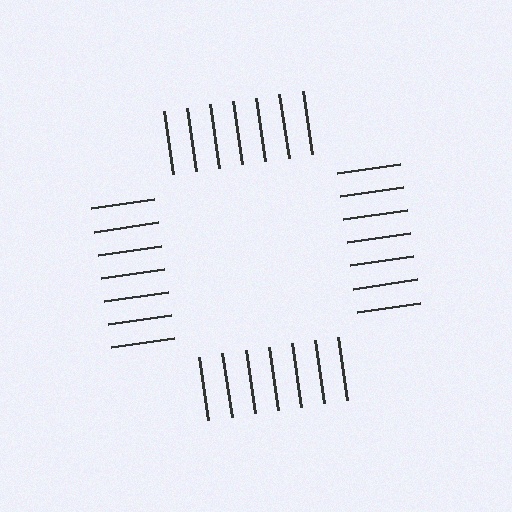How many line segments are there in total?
28 — 7 along each of the 4 edges.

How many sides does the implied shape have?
4 sides — the line-ends trace a square.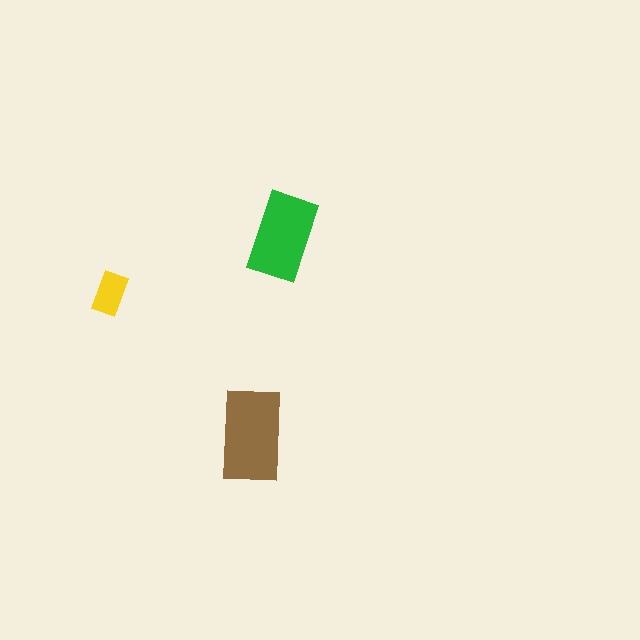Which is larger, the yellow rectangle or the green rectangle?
The green one.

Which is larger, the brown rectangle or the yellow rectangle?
The brown one.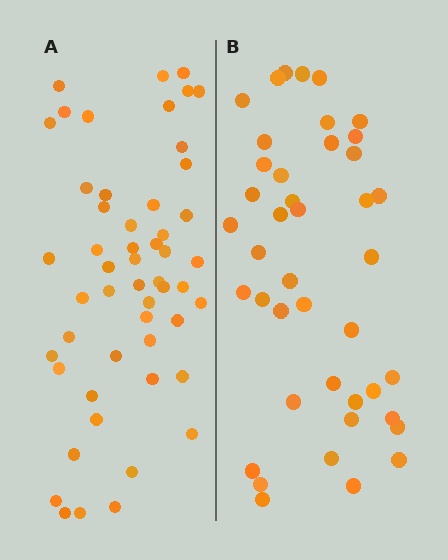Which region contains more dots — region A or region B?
Region A (the left region) has more dots.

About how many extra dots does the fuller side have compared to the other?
Region A has roughly 10 or so more dots than region B.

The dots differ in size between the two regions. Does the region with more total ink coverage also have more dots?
No. Region B has more total ink coverage because its dots are larger, but region A actually contains more individual dots. Total area can be misleading — the number of items is what matters here.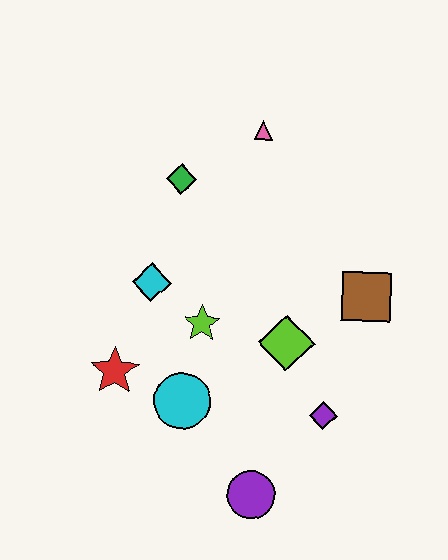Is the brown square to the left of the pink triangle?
No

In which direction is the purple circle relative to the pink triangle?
The purple circle is below the pink triangle.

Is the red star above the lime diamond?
No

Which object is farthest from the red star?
The pink triangle is farthest from the red star.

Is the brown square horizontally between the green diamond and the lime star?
No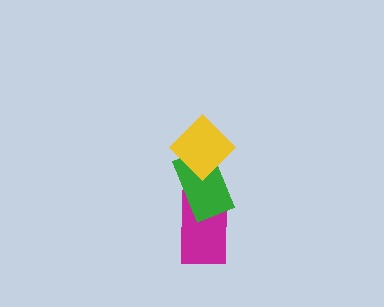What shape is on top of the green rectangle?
The yellow diamond is on top of the green rectangle.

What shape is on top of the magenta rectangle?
The green rectangle is on top of the magenta rectangle.